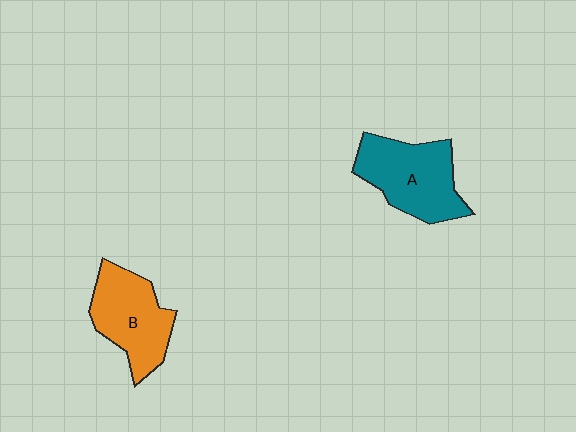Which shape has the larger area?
Shape A (teal).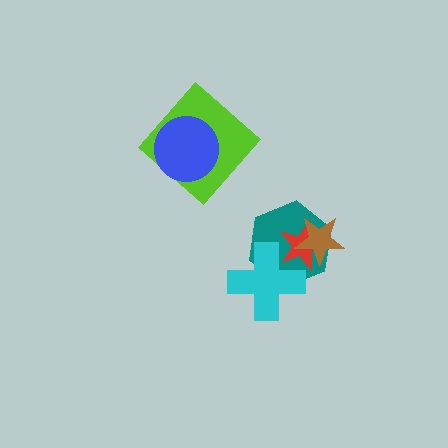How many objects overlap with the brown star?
2 objects overlap with the brown star.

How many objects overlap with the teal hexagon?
3 objects overlap with the teal hexagon.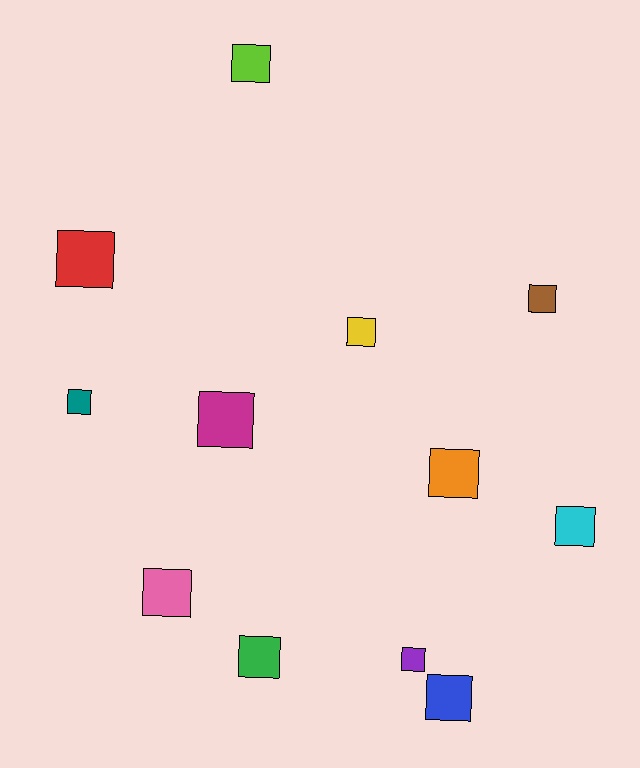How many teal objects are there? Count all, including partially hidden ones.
There is 1 teal object.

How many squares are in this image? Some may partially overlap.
There are 12 squares.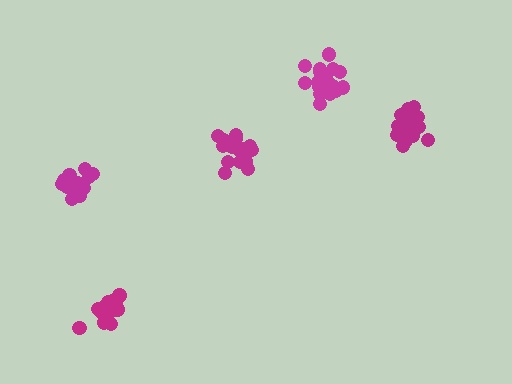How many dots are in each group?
Group 1: 17 dots, Group 2: 17 dots, Group 3: 15 dots, Group 4: 21 dots, Group 5: 17 dots (87 total).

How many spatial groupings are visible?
There are 5 spatial groupings.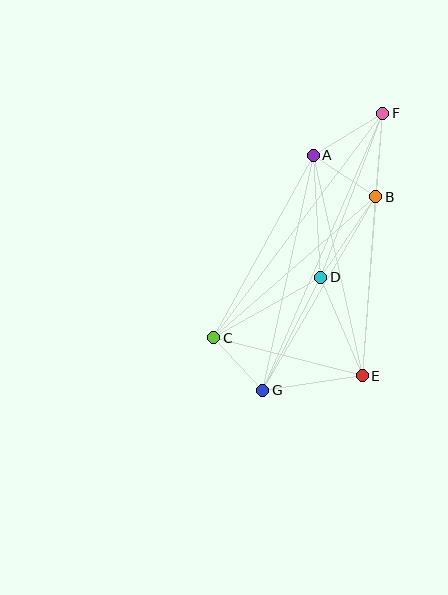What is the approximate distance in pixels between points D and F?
The distance between D and F is approximately 175 pixels.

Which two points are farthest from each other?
Points F and G are farthest from each other.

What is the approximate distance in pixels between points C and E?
The distance between C and E is approximately 153 pixels.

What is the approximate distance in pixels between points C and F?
The distance between C and F is approximately 281 pixels.